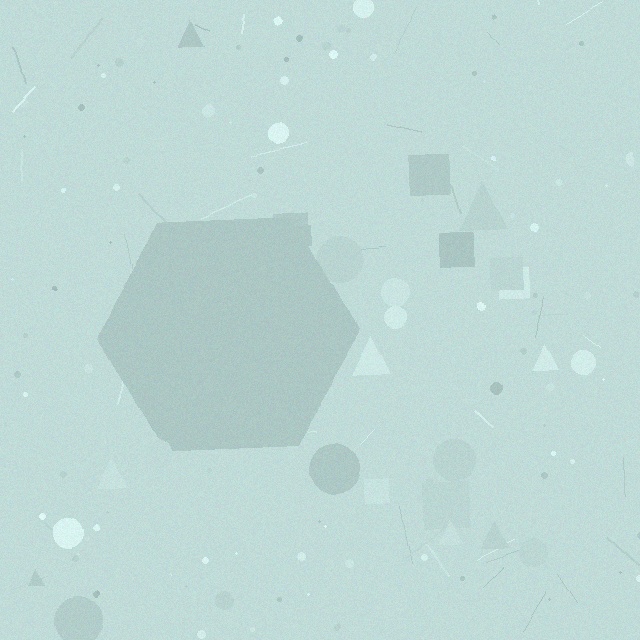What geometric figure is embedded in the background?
A hexagon is embedded in the background.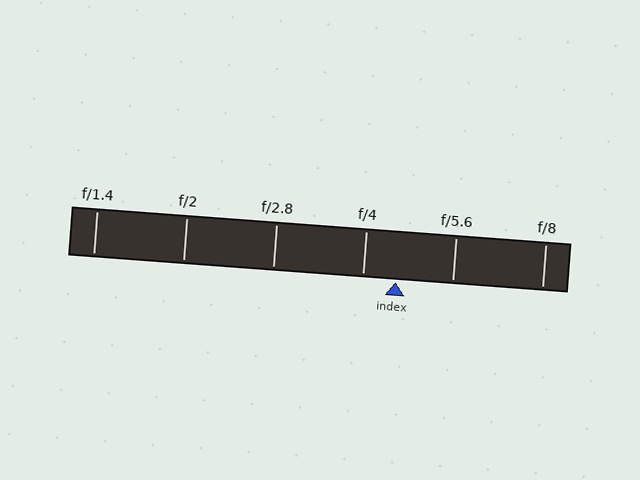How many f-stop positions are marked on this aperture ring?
There are 6 f-stop positions marked.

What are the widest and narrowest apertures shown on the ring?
The widest aperture shown is f/1.4 and the narrowest is f/8.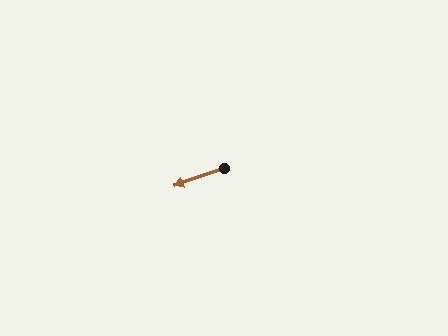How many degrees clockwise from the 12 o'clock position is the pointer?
Approximately 251 degrees.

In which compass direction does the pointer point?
West.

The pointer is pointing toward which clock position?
Roughly 8 o'clock.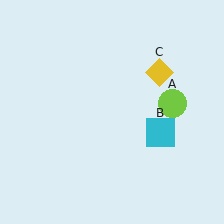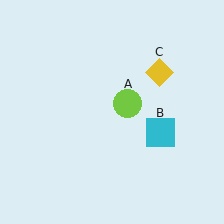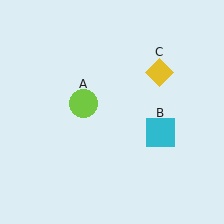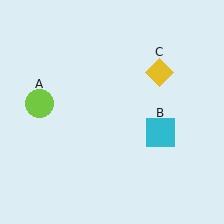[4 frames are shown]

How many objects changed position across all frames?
1 object changed position: lime circle (object A).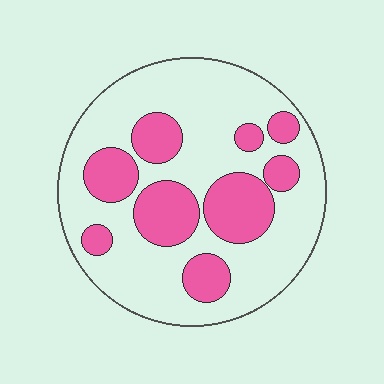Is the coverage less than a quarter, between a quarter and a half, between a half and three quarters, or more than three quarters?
Between a quarter and a half.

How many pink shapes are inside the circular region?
9.